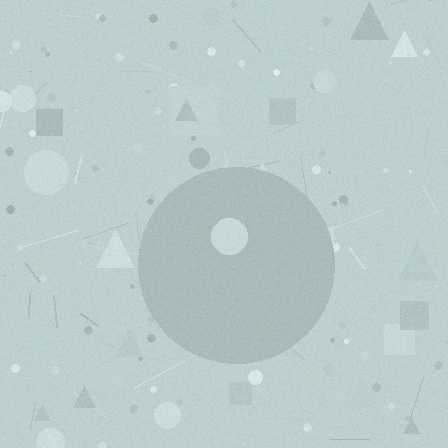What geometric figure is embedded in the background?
A circle is embedded in the background.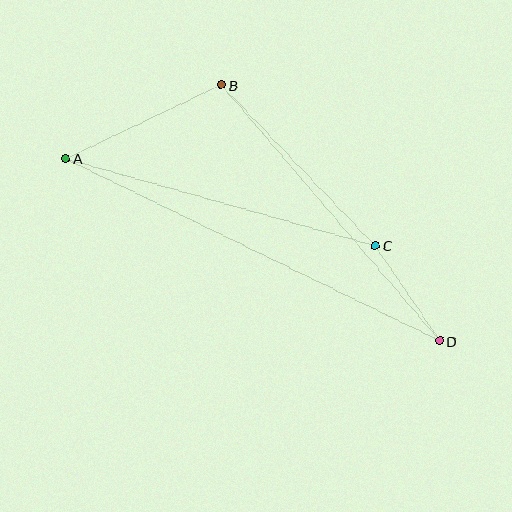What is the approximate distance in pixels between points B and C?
The distance between B and C is approximately 222 pixels.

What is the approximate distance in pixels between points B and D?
The distance between B and D is approximately 337 pixels.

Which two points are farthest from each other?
Points A and D are farthest from each other.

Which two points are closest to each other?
Points C and D are closest to each other.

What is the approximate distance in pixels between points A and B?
The distance between A and B is approximately 172 pixels.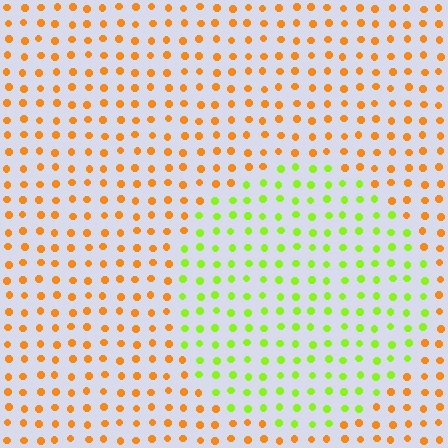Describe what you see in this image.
The image is filled with small orange elements in a uniform arrangement. A circle-shaped region is visible where the elements are tinted to a slightly different hue, forming a subtle color boundary.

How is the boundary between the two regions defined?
The boundary is defined purely by a slight shift in hue (about 60 degrees). Spacing, size, and orientation are identical on both sides.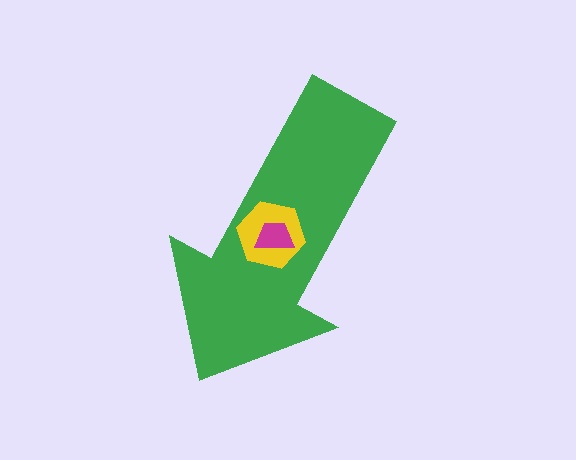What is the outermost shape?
The green arrow.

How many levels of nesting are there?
3.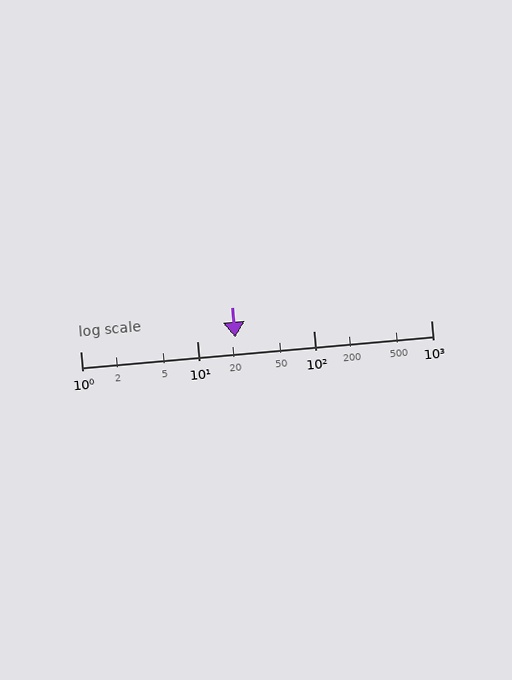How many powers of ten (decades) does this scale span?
The scale spans 3 decades, from 1 to 1000.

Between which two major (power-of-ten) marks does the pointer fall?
The pointer is between 10 and 100.